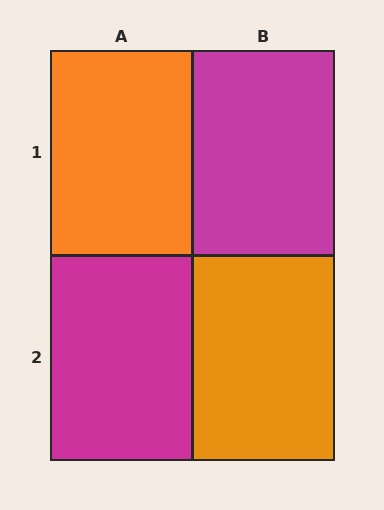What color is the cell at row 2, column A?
Magenta.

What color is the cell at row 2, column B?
Orange.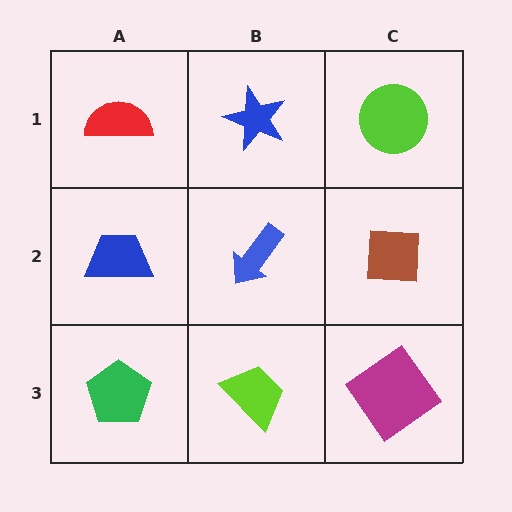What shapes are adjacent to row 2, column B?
A blue star (row 1, column B), a lime trapezoid (row 3, column B), a blue trapezoid (row 2, column A), a brown square (row 2, column C).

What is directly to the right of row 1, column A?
A blue star.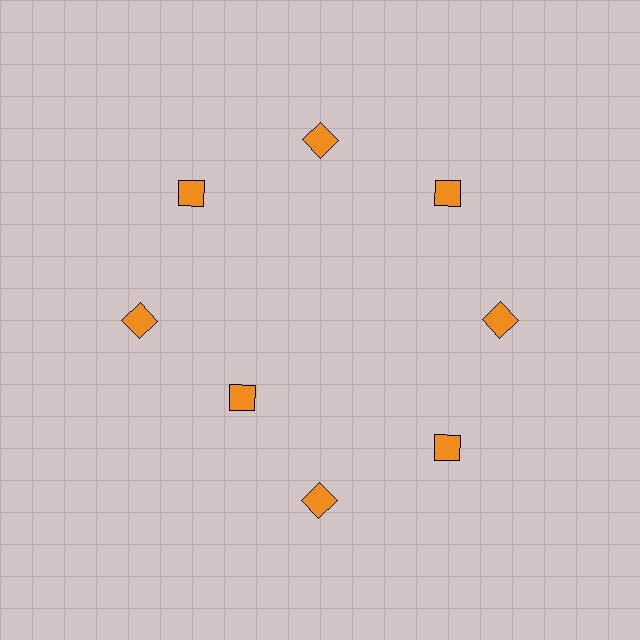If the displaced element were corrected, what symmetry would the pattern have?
It would have 8-fold rotational symmetry — the pattern would map onto itself every 45 degrees.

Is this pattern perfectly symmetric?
No. The 8 orange diamonds are arranged in a ring, but one element near the 8 o'clock position is pulled inward toward the center, breaking the 8-fold rotational symmetry.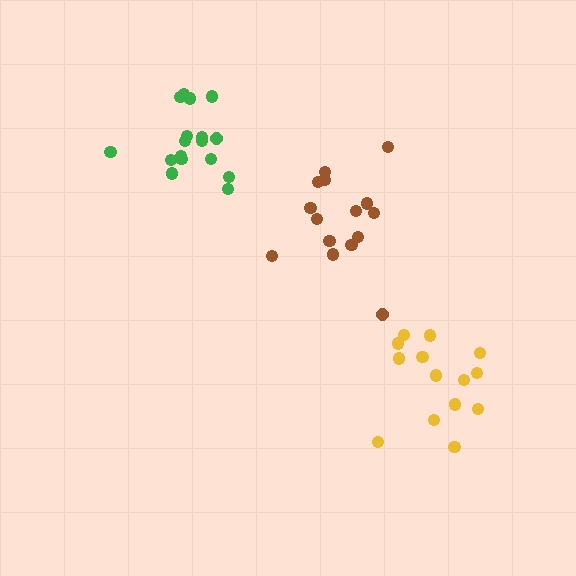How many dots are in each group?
Group 1: 15 dots, Group 2: 14 dots, Group 3: 17 dots (46 total).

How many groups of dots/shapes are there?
There are 3 groups.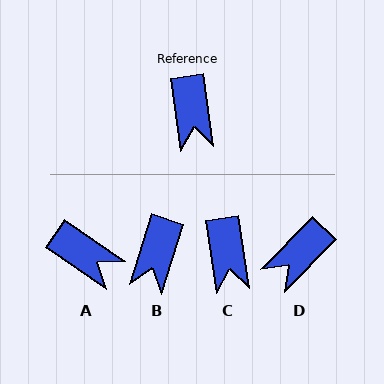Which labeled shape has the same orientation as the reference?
C.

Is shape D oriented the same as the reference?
No, it is off by about 53 degrees.